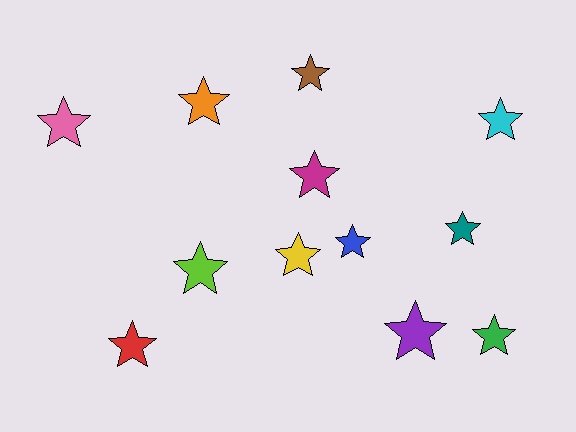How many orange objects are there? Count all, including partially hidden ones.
There is 1 orange object.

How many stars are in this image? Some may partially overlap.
There are 12 stars.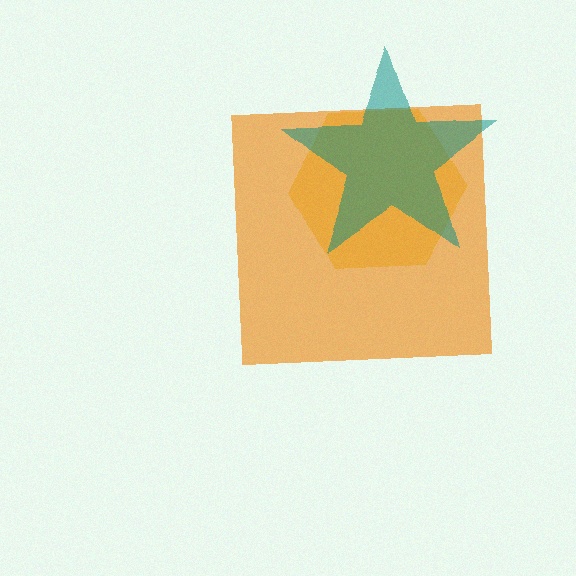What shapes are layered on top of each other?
The layered shapes are: a yellow hexagon, an orange square, a teal star.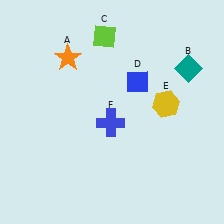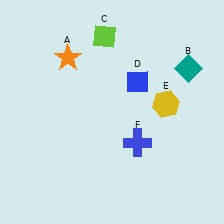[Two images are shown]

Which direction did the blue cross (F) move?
The blue cross (F) moved right.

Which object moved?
The blue cross (F) moved right.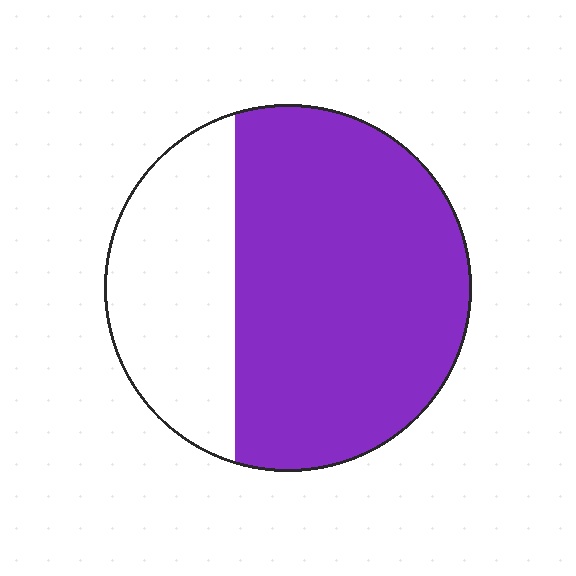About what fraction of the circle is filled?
About two thirds (2/3).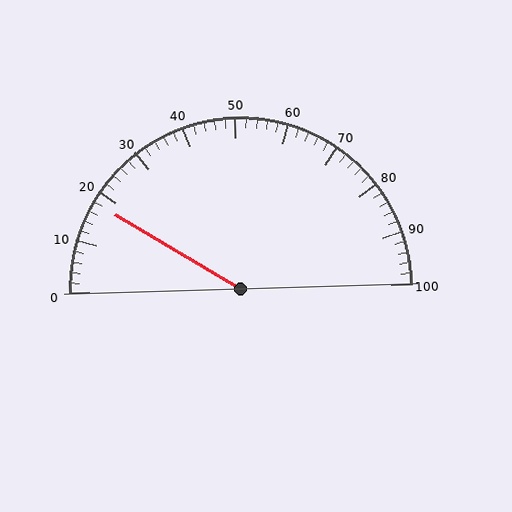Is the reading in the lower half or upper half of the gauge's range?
The reading is in the lower half of the range (0 to 100).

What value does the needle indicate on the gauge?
The needle indicates approximately 18.